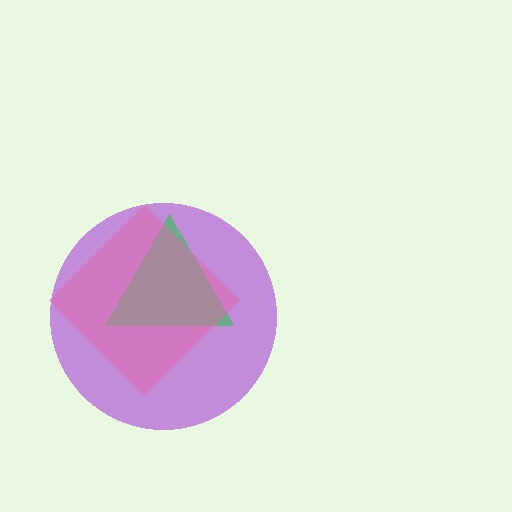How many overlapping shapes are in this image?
There are 3 overlapping shapes in the image.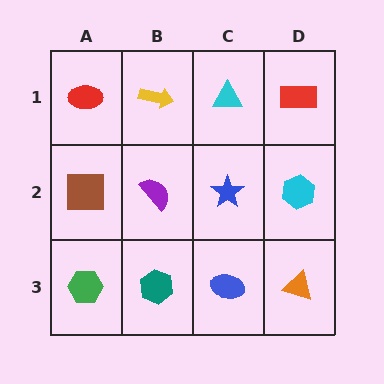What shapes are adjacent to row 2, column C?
A cyan triangle (row 1, column C), a blue ellipse (row 3, column C), a purple semicircle (row 2, column B), a cyan hexagon (row 2, column D).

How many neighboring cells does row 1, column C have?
3.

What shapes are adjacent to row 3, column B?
A purple semicircle (row 2, column B), a green hexagon (row 3, column A), a blue ellipse (row 3, column C).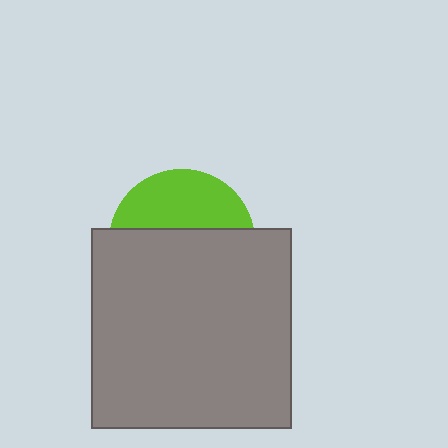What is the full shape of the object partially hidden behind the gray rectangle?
The partially hidden object is a lime circle.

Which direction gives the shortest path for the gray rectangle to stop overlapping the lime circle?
Moving down gives the shortest separation.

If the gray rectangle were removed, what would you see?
You would see the complete lime circle.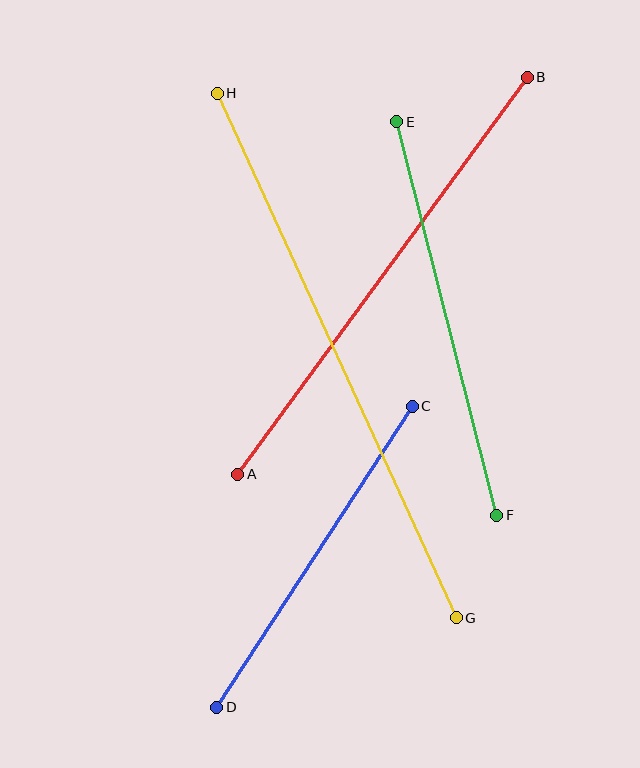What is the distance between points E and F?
The distance is approximately 406 pixels.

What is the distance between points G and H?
The distance is approximately 577 pixels.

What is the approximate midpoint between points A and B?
The midpoint is at approximately (383, 276) pixels.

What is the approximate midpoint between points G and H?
The midpoint is at approximately (337, 356) pixels.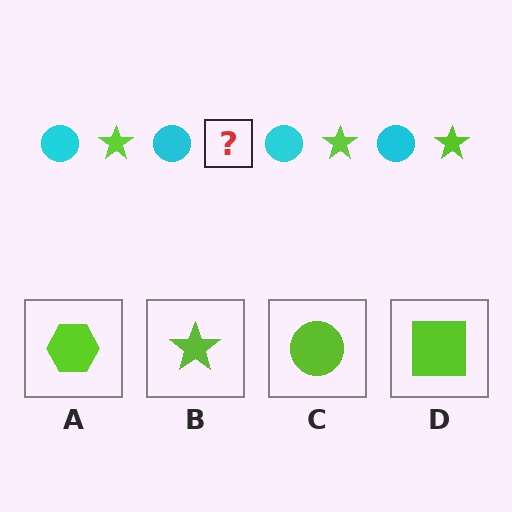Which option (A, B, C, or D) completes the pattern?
B.